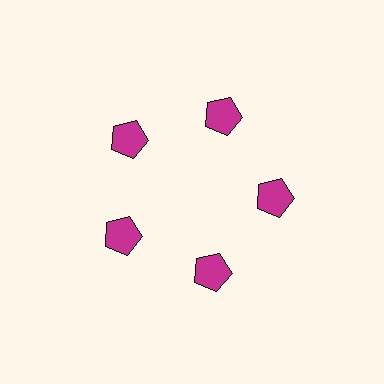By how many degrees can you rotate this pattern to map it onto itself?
The pattern maps onto itself every 72 degrees of rotation.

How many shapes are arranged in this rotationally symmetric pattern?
There are 5 shapes, arranged in 5 groups of 1.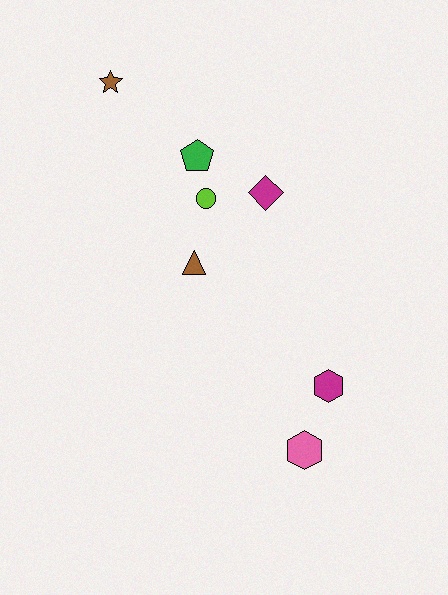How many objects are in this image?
There are 7 objects.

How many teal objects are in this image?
There are no teal objects.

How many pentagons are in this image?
There is 1 pentagon.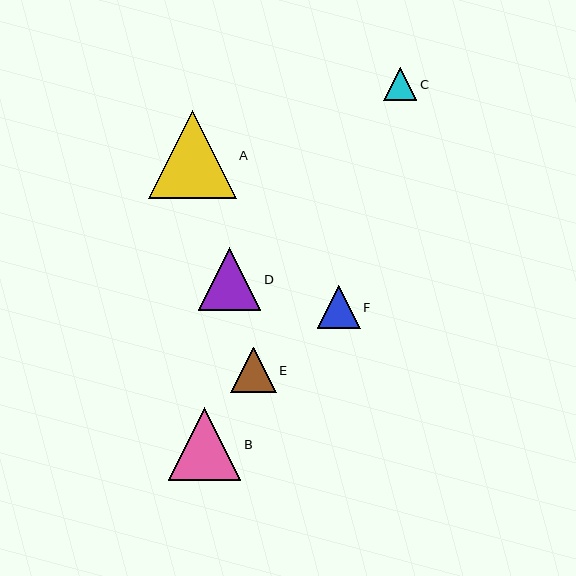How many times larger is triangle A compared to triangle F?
Triangle A is approximately 2.0 times the size of triangle F.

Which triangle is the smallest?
Triangle C is the smallest with a size of approximately 33 pixels.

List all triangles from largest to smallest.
From largest to smallest: A, B, D, E, F, C.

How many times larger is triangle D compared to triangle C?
Triangle D is approximately 1.9 times the size of triangle C.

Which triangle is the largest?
Triangle A is the largest with a size of approximately 88 pixels.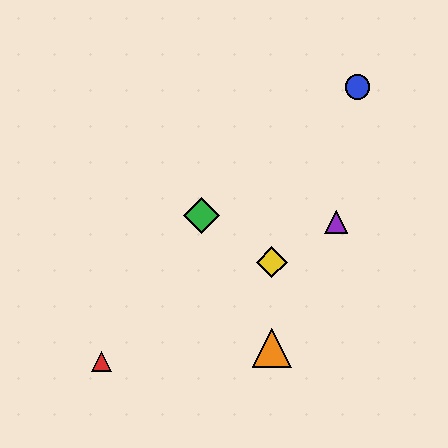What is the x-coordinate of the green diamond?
The green diamond is at x≈202.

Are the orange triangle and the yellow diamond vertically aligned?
Yes, both are at x≈272.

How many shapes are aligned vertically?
2 shapes (the yellow diamond, the orange triangle) are aligned vertically.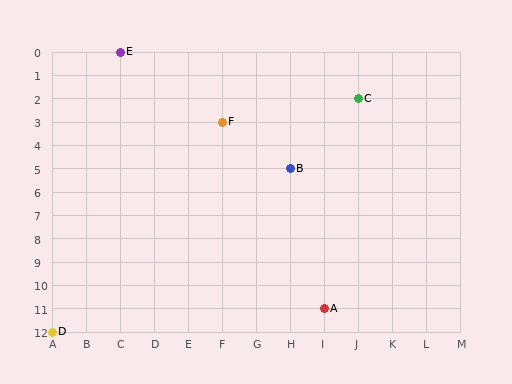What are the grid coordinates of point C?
Point C is at grid coordinates (J, 2).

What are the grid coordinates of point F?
Point F is at grid coordinates (F, 3).